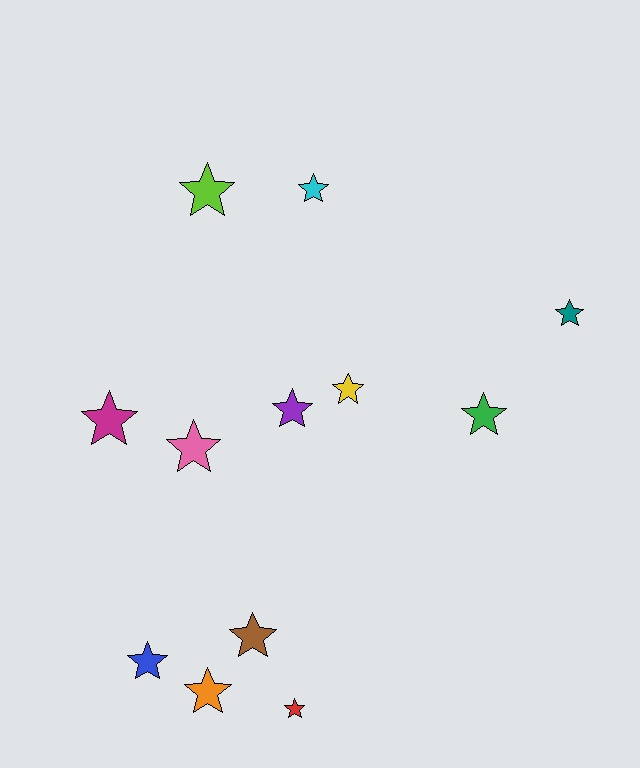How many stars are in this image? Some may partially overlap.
There are 12 stars.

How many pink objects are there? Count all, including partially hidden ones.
There is 1 pink object.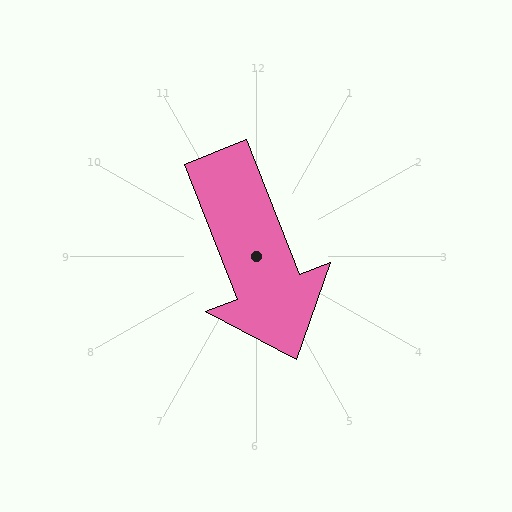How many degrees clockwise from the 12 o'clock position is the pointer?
Approximately 159 degrees.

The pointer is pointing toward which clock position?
Roughly 5 o'clock.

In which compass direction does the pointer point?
South.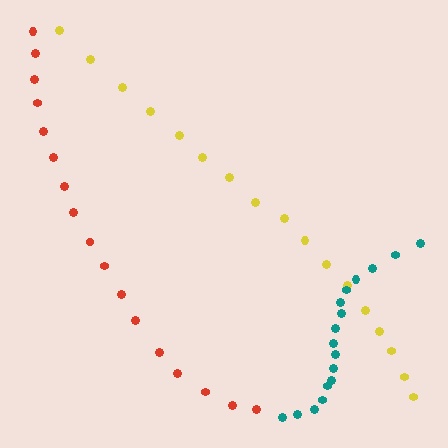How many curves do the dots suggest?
There are 3 distinct paths.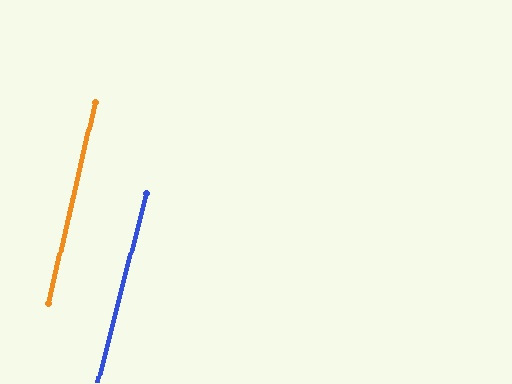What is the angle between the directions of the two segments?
Approximately 1 degree.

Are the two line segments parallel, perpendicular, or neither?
Parallel — their directions differ by only 1.3°.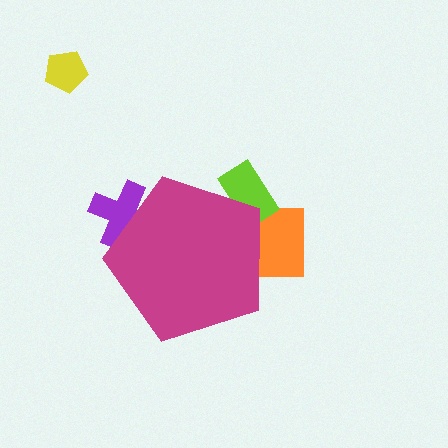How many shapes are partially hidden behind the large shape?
3 shapes are partially hidden.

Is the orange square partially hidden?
Yes, the orange square is partially hidden behind the magenta pentagon.